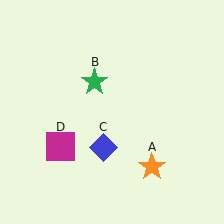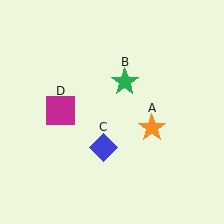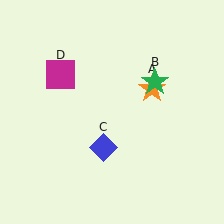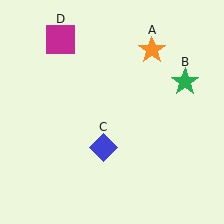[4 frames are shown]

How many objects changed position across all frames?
3 objects changed position: orange star (object A), green star (object B), magenta square (object D).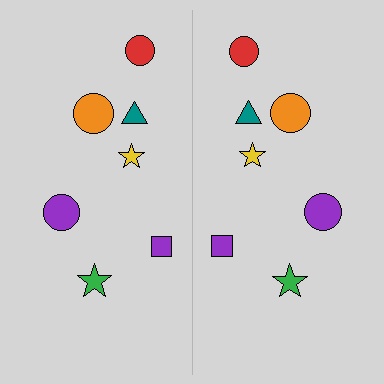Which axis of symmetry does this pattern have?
The pattern has a vertical axis of symmetry running through the center of the image.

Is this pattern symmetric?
Yes, this pattern has bilateral (reflection) symmetry.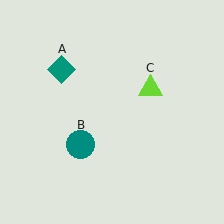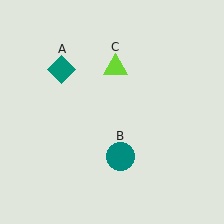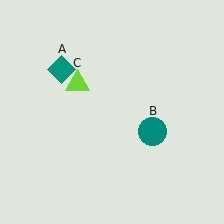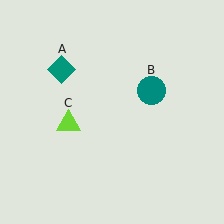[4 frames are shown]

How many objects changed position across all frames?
2 objects changed position: teal circle (object B), lime triangle (object C).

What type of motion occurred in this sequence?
The teal circle (object B), lime triangle (object C) rotated counterclockwise around the center of the scene.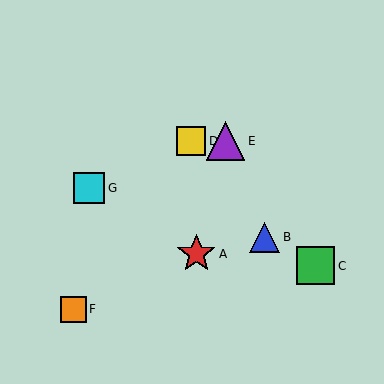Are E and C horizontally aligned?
No, E is at y≈141 and C is at y≈266.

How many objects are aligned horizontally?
2 objects (D, E) are aligned horizontally.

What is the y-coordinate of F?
Object F is at y≈309.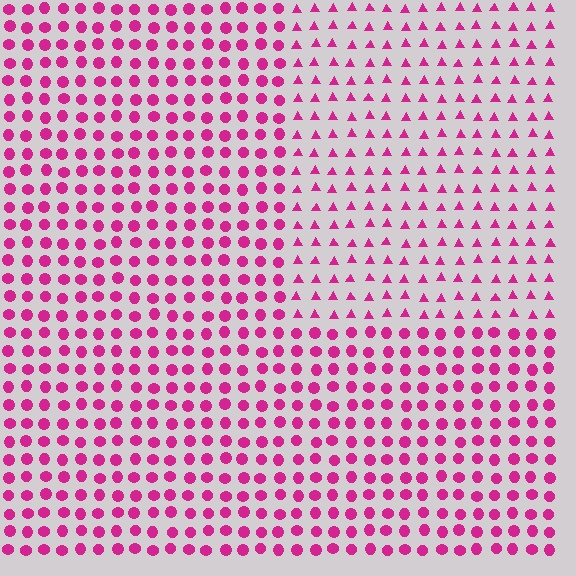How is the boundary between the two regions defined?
The boundary is defined by a change in element shape: triangles inside vs. circles outside. All elements share the same color and spacing.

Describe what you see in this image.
The image is filled with small magenta elements arranged in a uniform grid. A rectangle-shaped region contains triangles, while the surrounding area contains circles. The boundary is defined purely by the change in element shape.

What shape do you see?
I see a rectangle.